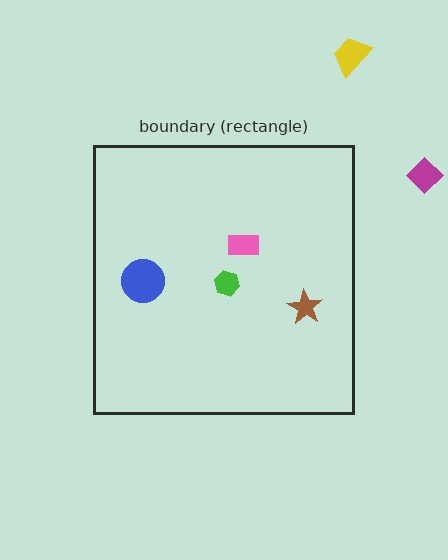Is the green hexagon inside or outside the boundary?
Inside.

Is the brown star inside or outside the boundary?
Inside.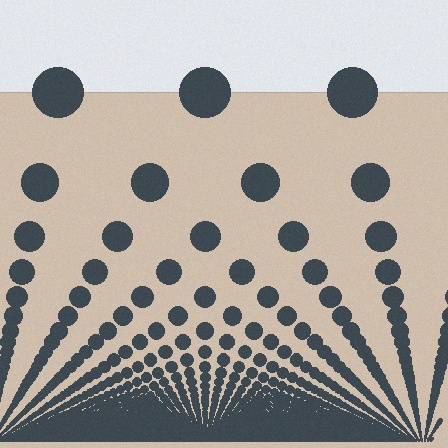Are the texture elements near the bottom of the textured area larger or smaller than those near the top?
Smaller. The gradient is inverted — elements near the bottom are smaller and denser.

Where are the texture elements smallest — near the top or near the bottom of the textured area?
Near the bottom.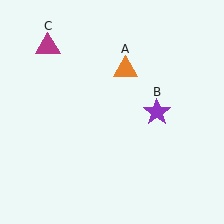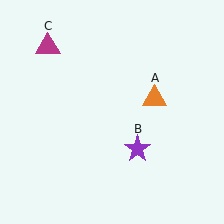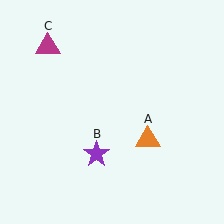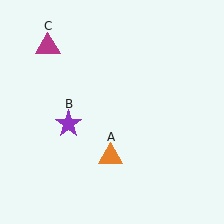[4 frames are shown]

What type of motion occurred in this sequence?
The orange triangle (object A), purple star (object B) rotated clockwise around the center of the scene.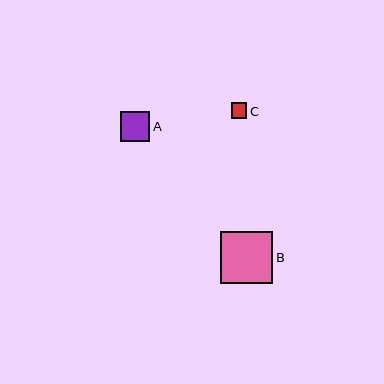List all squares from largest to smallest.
From largest to smallest: B, A, C.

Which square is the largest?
Square B is the largest with a size of approximately 52 pixels.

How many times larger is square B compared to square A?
Square B is approximately 1.8 times the size of square A.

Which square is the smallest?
Square C is the smallest with a size of approximately 15 pixels.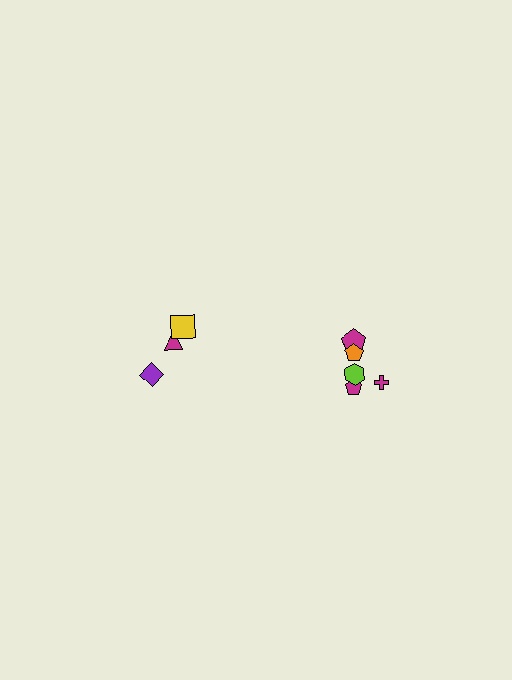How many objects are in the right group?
There are 5 objects.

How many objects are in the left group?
There are 3 objects.